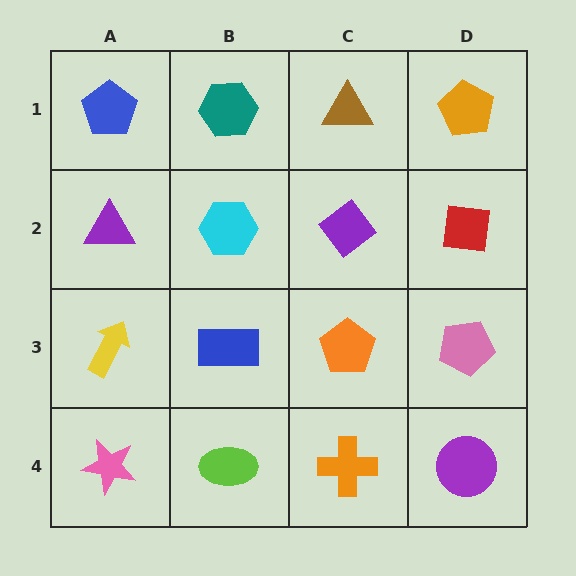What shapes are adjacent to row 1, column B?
A cyan hexagon (row 2, column B), a blue pentagon (row 1, column A), a brown triangle (row 1, column C).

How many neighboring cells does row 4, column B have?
3.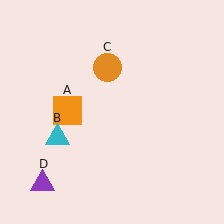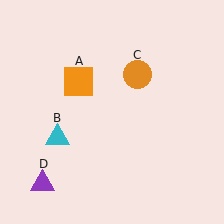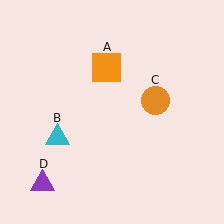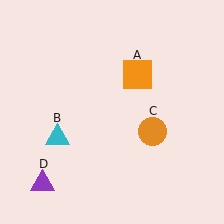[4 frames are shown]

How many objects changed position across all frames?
2 objects changed position: orange square (object A), orange circle (object C).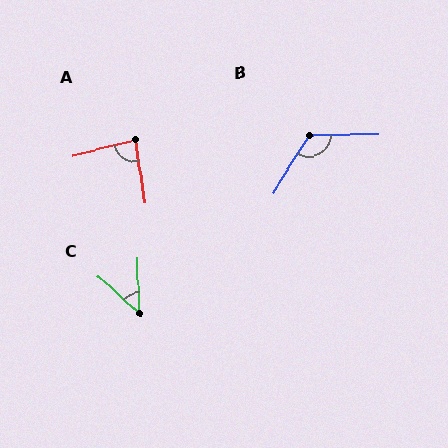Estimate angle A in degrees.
Approximately 85 degrees.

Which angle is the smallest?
C, at approximately 46 degrees.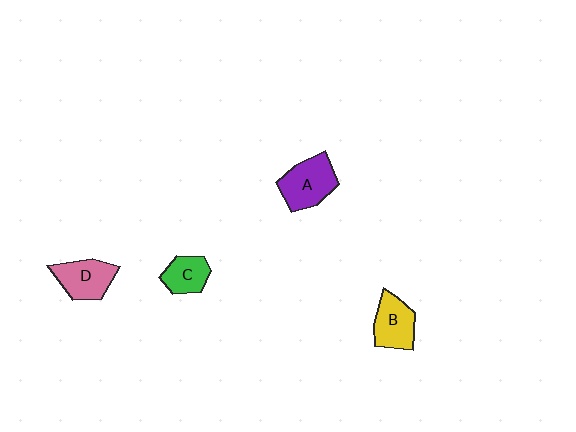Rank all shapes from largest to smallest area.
From largest to smallest: A (purple), D (pink), B (yellow), C (green).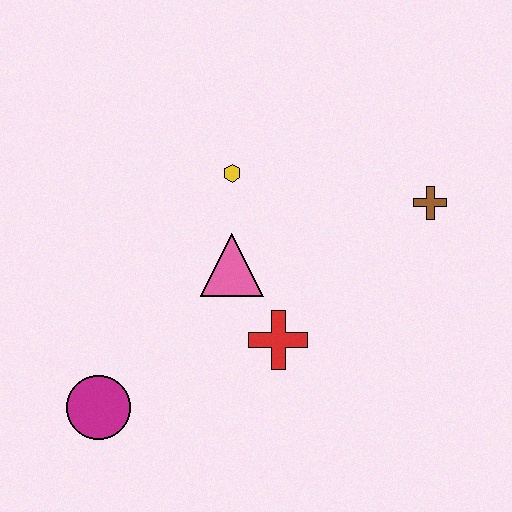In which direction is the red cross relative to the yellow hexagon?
The red cross is below the yellow hexagon.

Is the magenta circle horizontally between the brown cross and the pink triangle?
No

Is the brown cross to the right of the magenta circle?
Yes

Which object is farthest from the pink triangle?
The brown cross is farthest from the pink triangle.